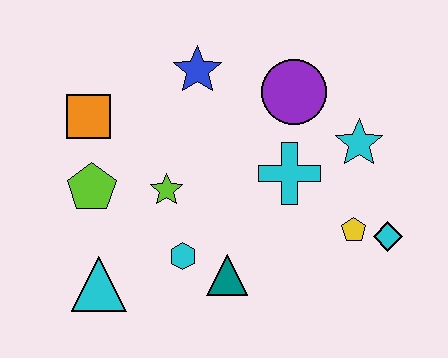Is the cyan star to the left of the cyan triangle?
No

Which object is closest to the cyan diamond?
The yellow pentagon is closest to the cyan diamond.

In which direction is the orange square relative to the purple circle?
The orange square is to the left of the purple circle.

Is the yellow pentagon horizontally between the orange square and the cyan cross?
No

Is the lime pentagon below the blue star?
Yes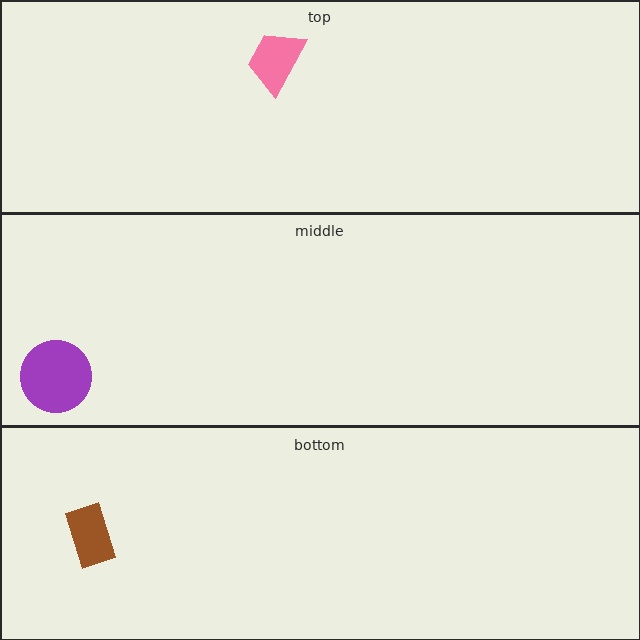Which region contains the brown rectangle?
The bottom region.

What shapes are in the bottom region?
The brown rectangle.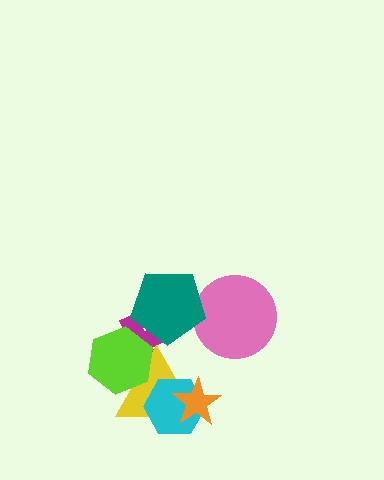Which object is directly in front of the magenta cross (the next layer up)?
The yellow triangle is directly in front of the magenta cross.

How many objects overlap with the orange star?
2 objects overlap with the orange star.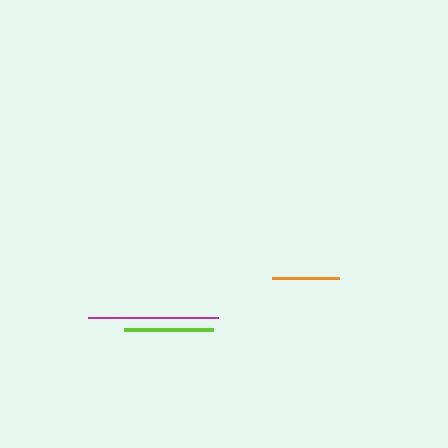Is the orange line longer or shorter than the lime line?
The lime line is longer than the orange line.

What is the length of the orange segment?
The orange segment is approximately 68 pixels long.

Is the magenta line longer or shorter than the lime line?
The magenta line is longer than the lime line.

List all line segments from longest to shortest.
From longest to shortest: magenta, lime, orange.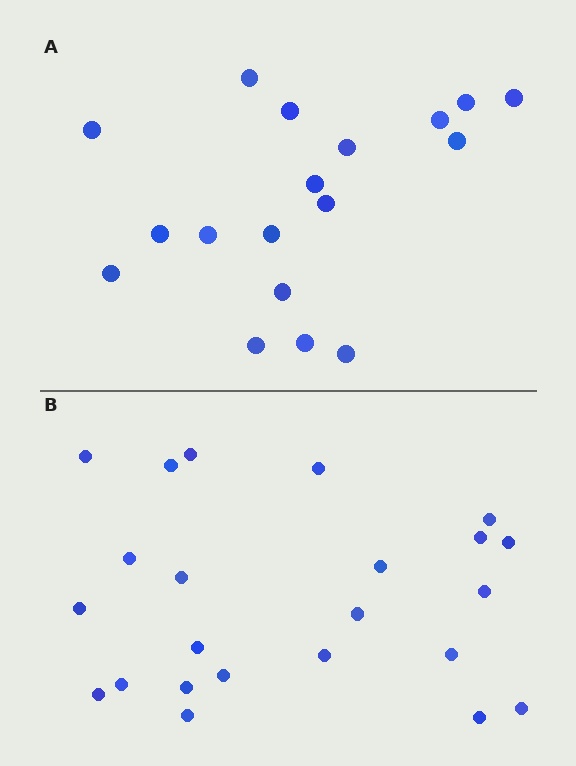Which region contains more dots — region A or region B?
Region B (the bottom region) has more dots.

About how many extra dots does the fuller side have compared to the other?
Region B has about 5 more dots than region A.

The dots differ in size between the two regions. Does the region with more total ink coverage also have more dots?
No. Region A has more total ink coverage because its dots are larger, but region B actually contains more individual dots. Total area can be misleading — the number of items is what matters here.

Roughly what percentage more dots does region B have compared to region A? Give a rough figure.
About 30% more.